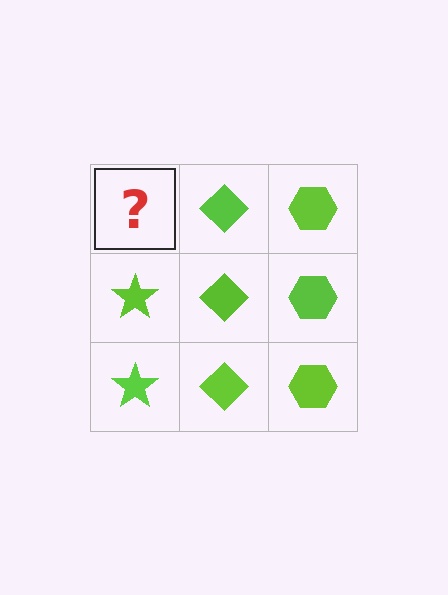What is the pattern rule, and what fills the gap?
The rule is that each column has a consistent shape. The gap should be filled with a lime star.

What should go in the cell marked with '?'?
The missing cell should contain a lime star.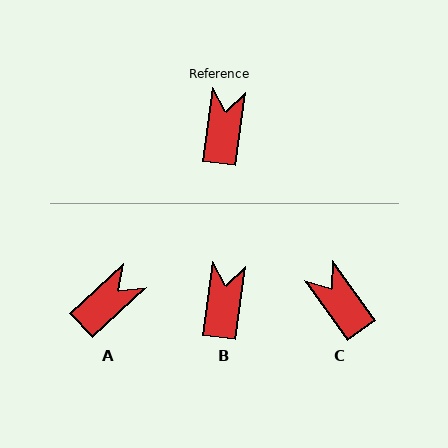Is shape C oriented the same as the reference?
No, it is off by about 43 degrees.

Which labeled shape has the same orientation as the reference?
B.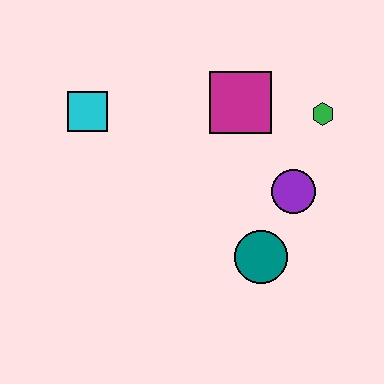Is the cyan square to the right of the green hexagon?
No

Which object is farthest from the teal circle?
The cyan square is farthest from the teal circle.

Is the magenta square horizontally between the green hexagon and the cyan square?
Yes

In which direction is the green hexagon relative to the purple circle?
The green hexagon is above the purple circle.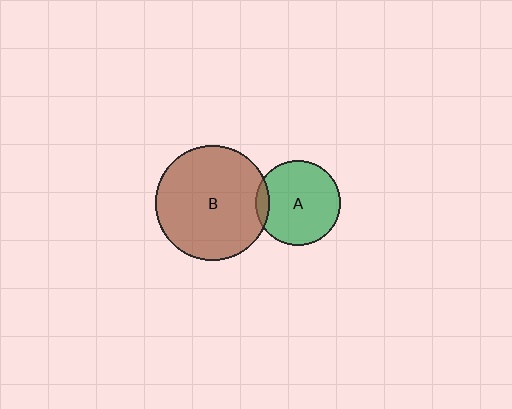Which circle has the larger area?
Circle B (brown).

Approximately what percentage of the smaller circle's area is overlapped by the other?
Approximately 10%.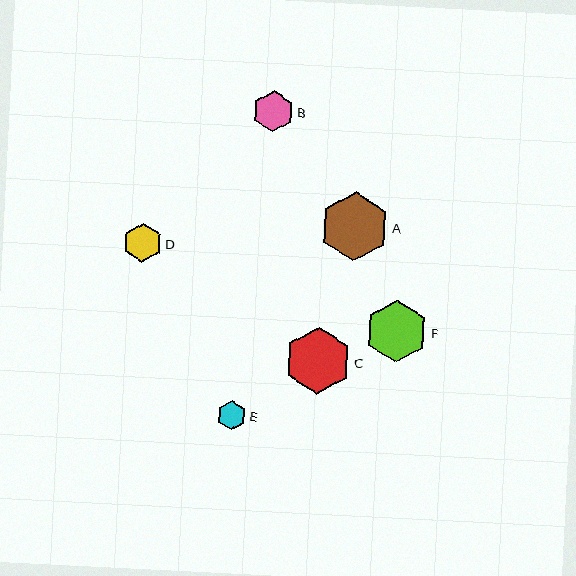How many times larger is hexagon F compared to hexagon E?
Hexagon F is approximately 2.2 times the size of hexagon E.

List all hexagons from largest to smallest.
From largest to smallest: A, C, F, B, D, E.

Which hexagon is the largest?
Hexagon A is the largest with a size of approximately 69 pixels.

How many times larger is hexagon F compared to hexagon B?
Hexagon F is approximately 1.5 times the size of hexagon B.